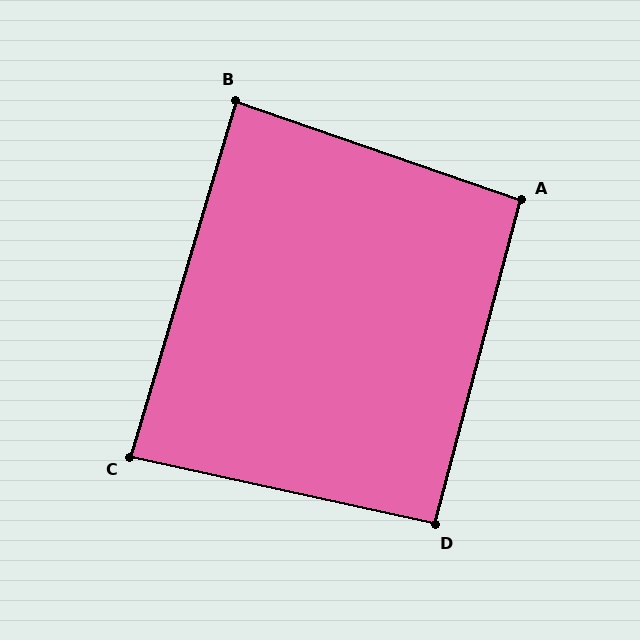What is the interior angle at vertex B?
Approximately 88 degrees (approximately right).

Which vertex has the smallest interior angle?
C, at approximately 86 degrees.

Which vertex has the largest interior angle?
A, at approximately 94 degrees.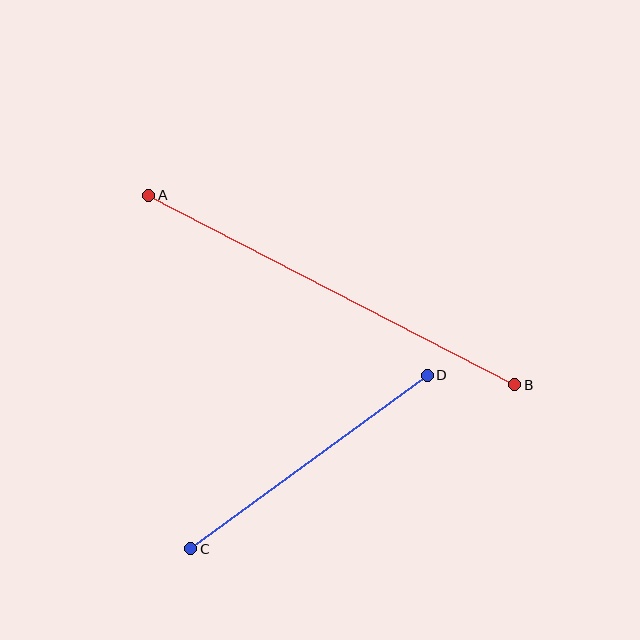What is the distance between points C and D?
The distance is approximately 293 pixels.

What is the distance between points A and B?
The distance is approximately 412 pixels.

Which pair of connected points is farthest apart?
Points A and B are farthest apart.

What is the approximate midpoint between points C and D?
The midpoint is at approximately (309, 462) pixels.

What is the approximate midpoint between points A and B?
The midpoint is at approximately (332, 290) pixels.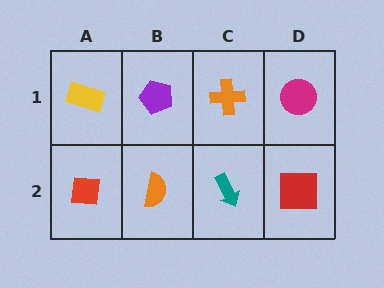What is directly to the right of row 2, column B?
A teal arrow.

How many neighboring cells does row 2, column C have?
3.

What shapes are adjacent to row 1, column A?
A red square (row 2, column A), a purple pentagon (row 1, column B).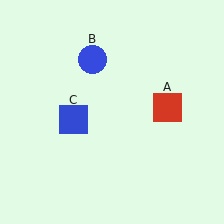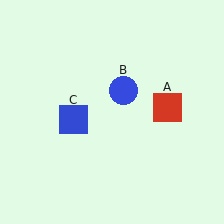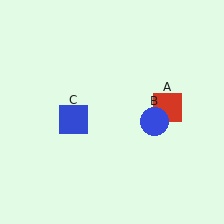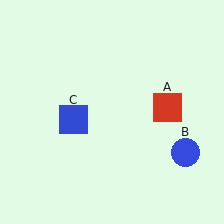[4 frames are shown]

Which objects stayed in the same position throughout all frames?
Red square (object A) and blue square (object C) remained stationary.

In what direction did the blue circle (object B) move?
The blue circle (object B) moved down and to the right.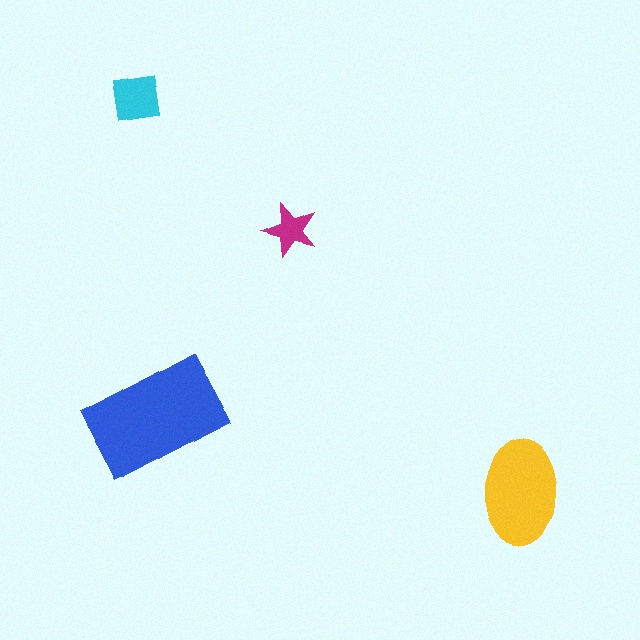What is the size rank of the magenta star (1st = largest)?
4th.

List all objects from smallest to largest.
The magenta star, the cyan square, the yellow ellipse, the blue rectangle.